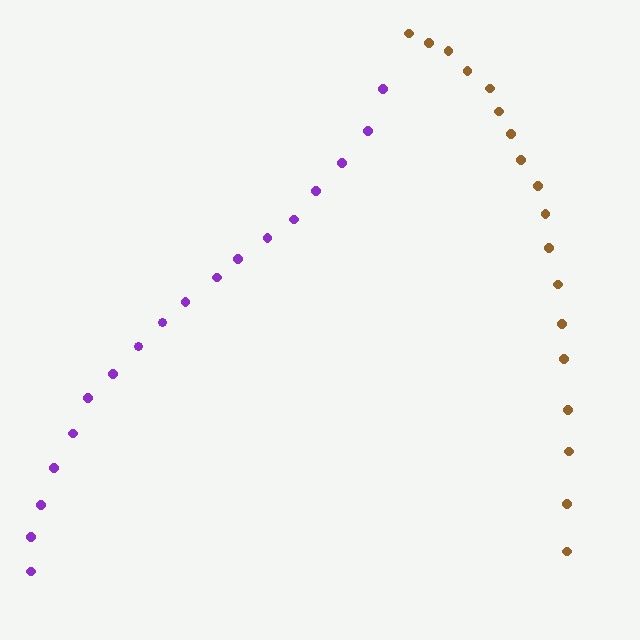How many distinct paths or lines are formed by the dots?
There are 2 distinct paths.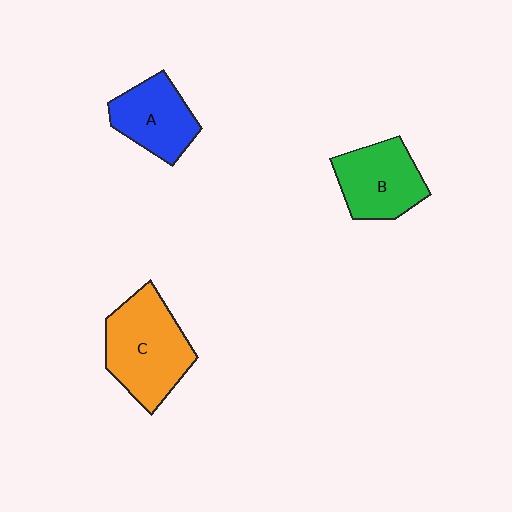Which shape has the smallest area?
Shape A (blue).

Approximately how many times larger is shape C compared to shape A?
Approximately 1.4 times.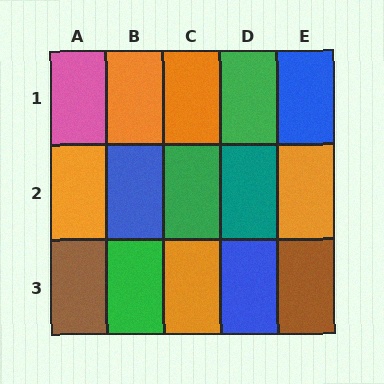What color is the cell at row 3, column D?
Blue.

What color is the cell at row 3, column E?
Brown.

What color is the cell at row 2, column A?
Orange.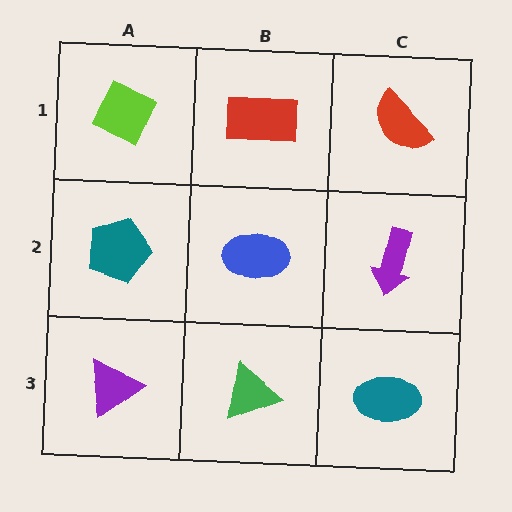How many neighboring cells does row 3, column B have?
3.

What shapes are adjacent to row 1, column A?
A teal pentagon (row 2, column A), a red rectangle (row 1, column B).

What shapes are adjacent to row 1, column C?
A purple arrow (row 2, column C), a red rectangle (row 1, column B).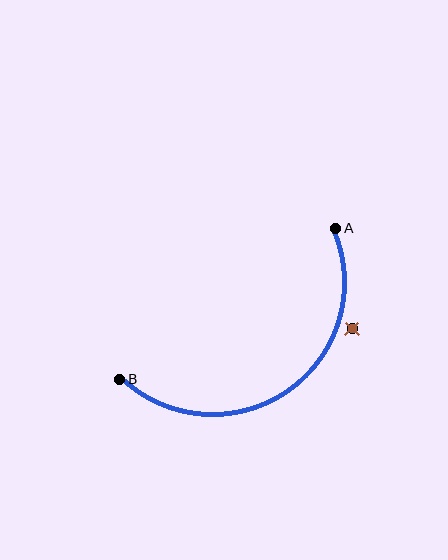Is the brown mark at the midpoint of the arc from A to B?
No — the brown mark does not lie on the arc at all. It sits slightly outside the curve.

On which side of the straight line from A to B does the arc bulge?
The arc bulges below and to the right of the straight line connecting A and B.